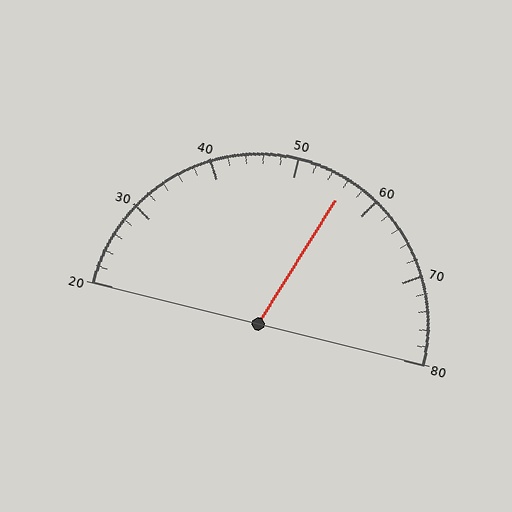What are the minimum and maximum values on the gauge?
The gauge ranges from 20 to 80.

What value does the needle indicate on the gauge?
The needle indicates approximately 56.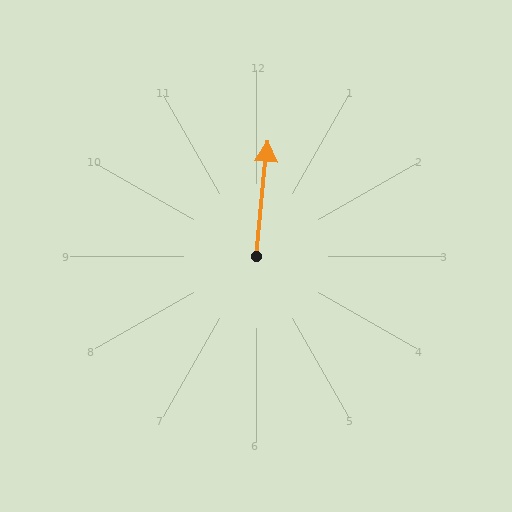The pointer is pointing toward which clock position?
Roughly 12 o'clock.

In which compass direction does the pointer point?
North.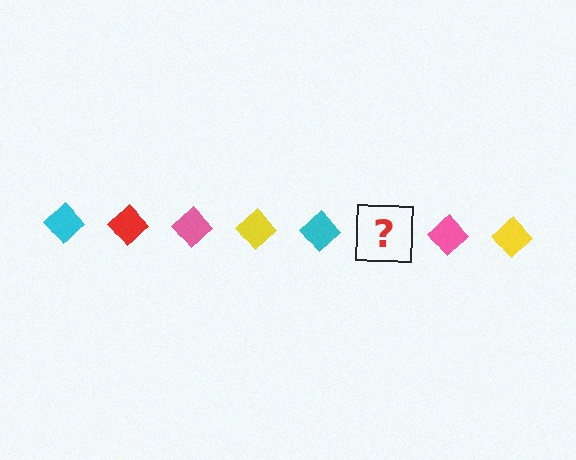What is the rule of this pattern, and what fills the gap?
The rule is that the pattern cycles through cyan, red, pink, yellow diamonds. The gap should be filled with a red diamond.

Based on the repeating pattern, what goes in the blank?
The blank should be a red diamond.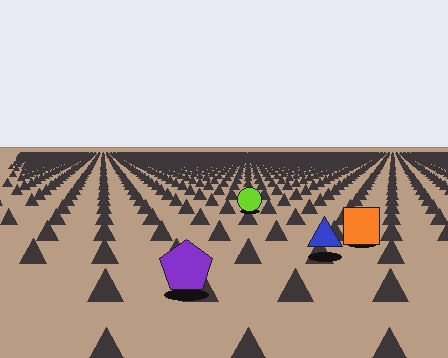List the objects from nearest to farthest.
From nearest to farthest: the purple pentagon, the blue triangle, the orange square, the lime circle.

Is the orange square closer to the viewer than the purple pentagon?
No. The purple pentagon is closer — you can tell from the texture gradient: the ground texture is coarser near it.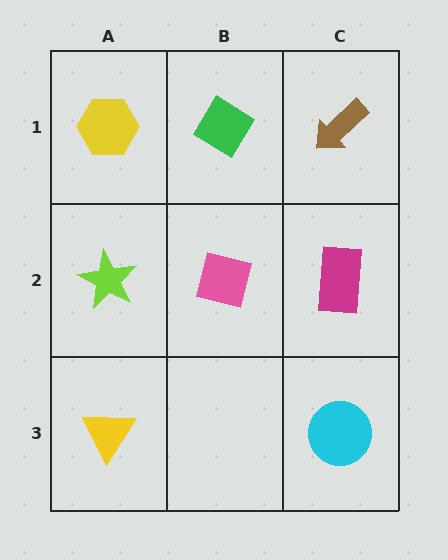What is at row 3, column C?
A cyan circle.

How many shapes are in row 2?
3 shapes.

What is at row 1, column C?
A brown arrow.